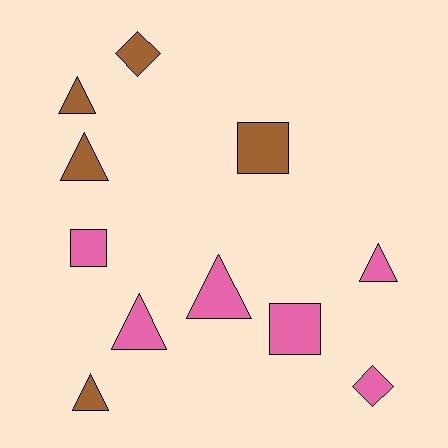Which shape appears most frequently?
Triangle, with 6 objects.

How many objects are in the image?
There are 11 objects.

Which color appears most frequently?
Pink, with 6 objects.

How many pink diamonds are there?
There is 1 pink diamond.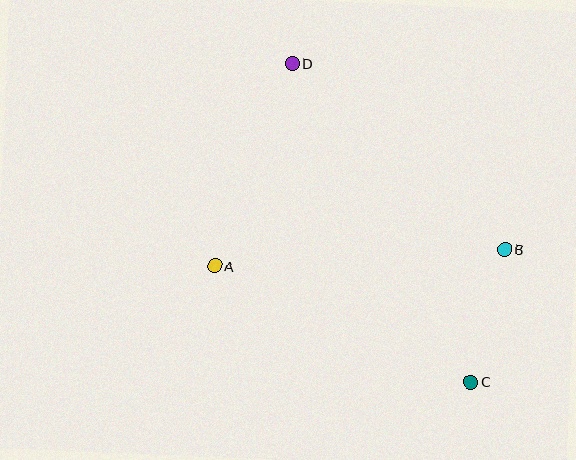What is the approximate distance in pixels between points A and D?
The distance between A and D is approximately 217 pixels.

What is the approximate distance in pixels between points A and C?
The distance between A and C is approximately 281 pixels.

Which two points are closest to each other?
Points B and C are closest to each other.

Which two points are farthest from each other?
Points C and D are farthest from each other.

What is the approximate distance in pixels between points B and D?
The distance between B and D is approximately 282 pixels.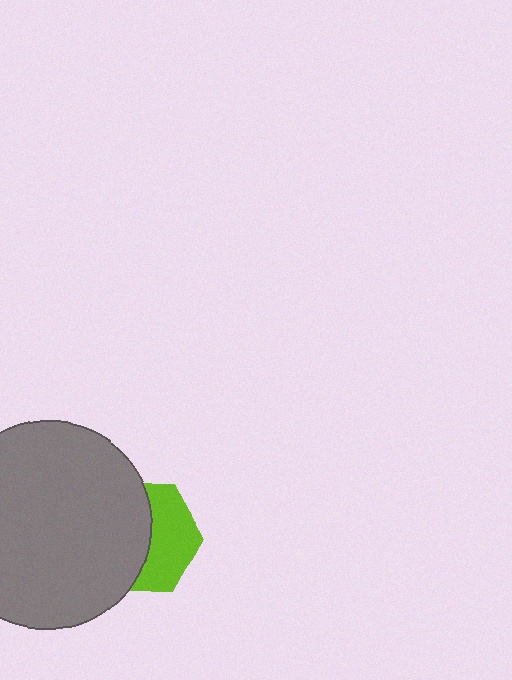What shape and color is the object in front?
The object in front is a gray circle.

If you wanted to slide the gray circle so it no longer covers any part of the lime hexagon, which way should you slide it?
Slide it left — that is the most direct way to separate the two shapes.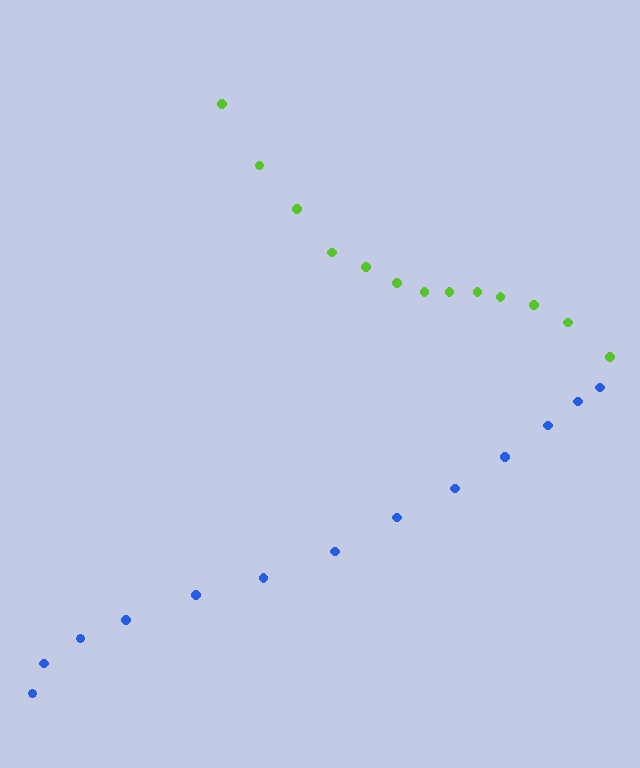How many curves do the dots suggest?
There are 2 distinct paths.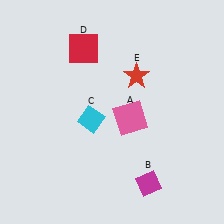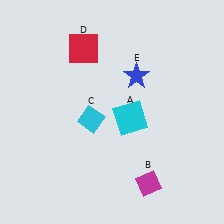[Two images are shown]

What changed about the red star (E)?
In Image 1, E is red. In Image 2, it changed to blue.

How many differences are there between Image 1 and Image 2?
There are 2 differences between the two images.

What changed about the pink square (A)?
In Image 1, A is pink. In Image 2, it changed to cyan.